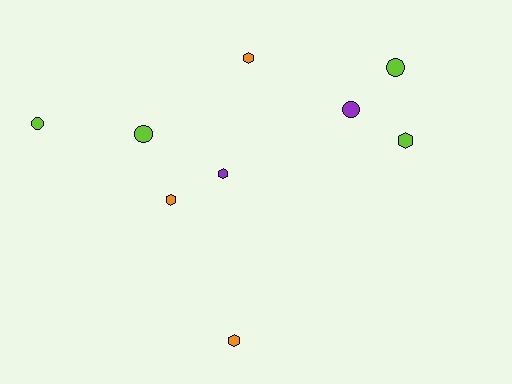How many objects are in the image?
There are 9 objects.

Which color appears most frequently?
Lime, with 4 objects.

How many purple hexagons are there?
There is 1 purple hexagon.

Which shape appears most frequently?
Hexagon, with 5 objects.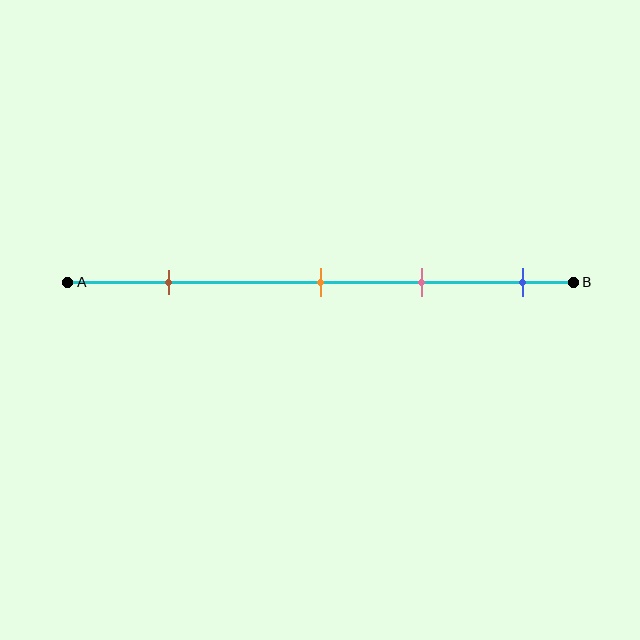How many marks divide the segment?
There are 4 marks dividing the segment.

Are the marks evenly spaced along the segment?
No, the marks are not evenly spaced.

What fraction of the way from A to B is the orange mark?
The orange mark is approximately 50% (0.5) of the way from A to B.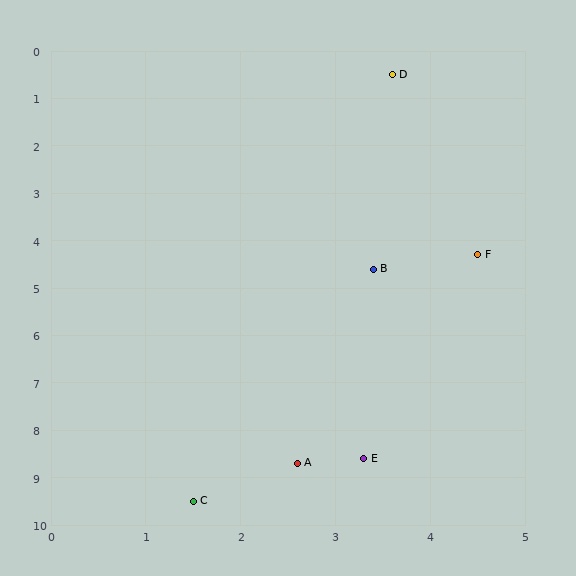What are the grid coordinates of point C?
Point C is at approximately (1.5, 9.5).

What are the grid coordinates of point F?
Point F is at approximately (4.5, 4.3).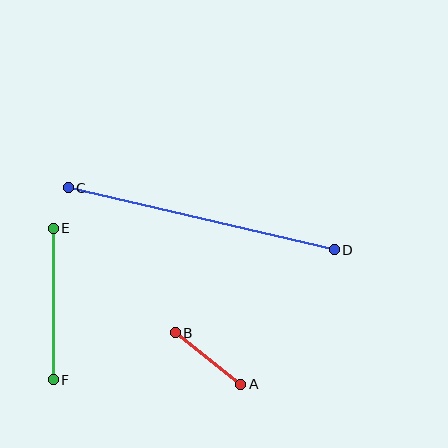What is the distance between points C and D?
The distance is approximately 273 pixels.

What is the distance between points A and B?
The distance is approximately 83 pixels.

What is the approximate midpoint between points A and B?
The midpoint is at approximately (208, 359) pixels.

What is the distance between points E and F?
The distance is approximately 152 pixels.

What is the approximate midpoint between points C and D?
The midpoint is at approximately (201, 219) pixels.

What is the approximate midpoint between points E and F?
The midpoint is at approximately (53, 304) pixels.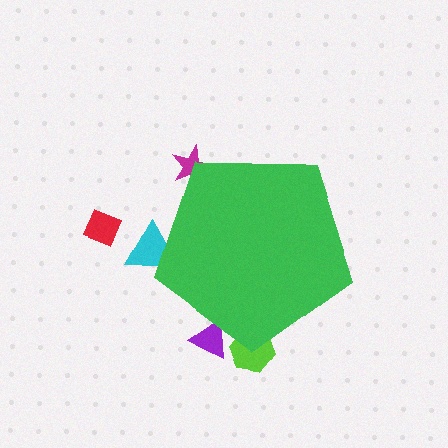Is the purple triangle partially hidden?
Yes, the purple triangle is partially hidden behind the green pentagon.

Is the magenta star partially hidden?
Yes, the magenta star is partially hidden behind the green pentagon.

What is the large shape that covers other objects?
A green pentagon.